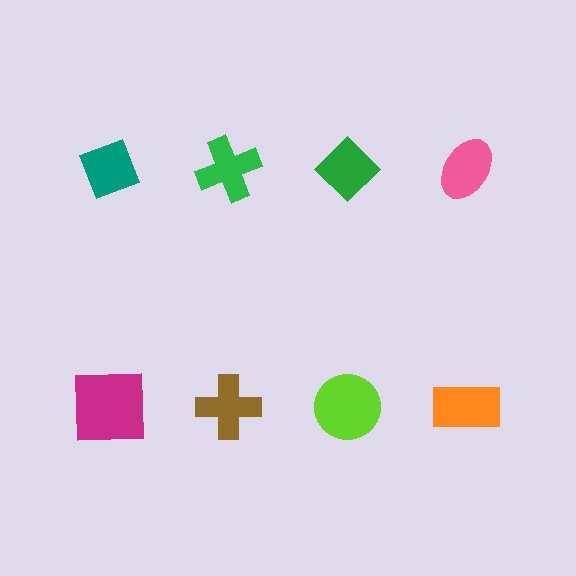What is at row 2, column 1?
A magenta square.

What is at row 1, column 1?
A teal diamond.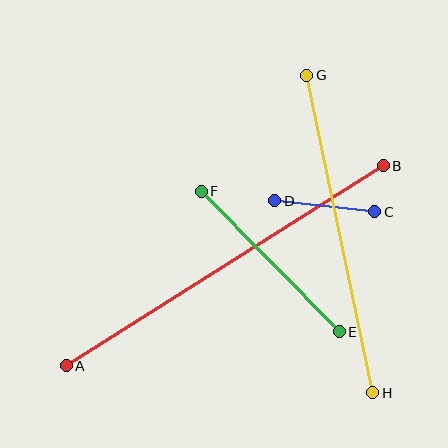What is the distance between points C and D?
The distance is approximately 101 pixels.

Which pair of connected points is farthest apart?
Points A and B are farthest apart.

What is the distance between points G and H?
The distance is approximately 324 pixels.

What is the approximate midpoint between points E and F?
The midpoint is at approximately (270, 261) pixels.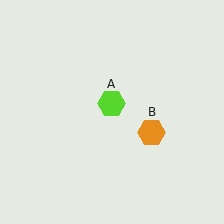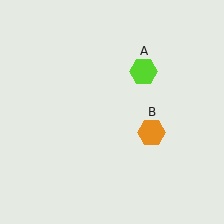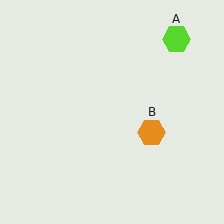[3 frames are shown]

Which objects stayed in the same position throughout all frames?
Orange hexagon (object B) remained stationary.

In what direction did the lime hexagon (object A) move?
The lime hexagon (object A) moved up and to the right.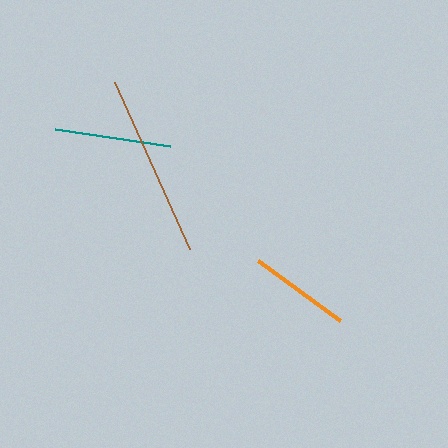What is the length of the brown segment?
The brown segment is approximately 183 pixels long.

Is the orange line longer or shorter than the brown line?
The brown line is longer than the orange line.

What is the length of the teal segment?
The teal segment is approximately 117 pixels long.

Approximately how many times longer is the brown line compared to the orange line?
The brown line is approximately 1.8 times the length of the orange line.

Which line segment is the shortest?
The orange line is the shortest at approximately 102 pixels.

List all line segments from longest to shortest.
From longest to shortest: brown, teal, orange.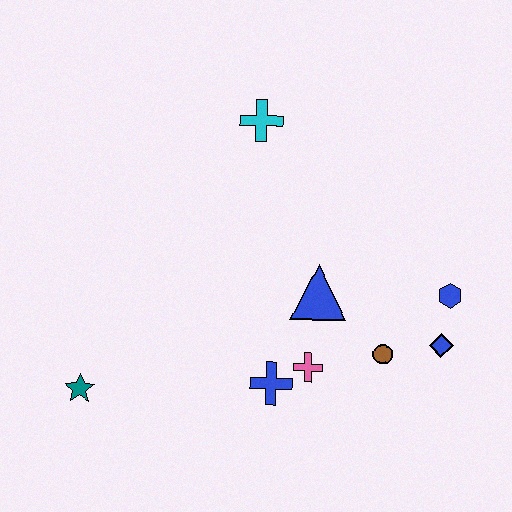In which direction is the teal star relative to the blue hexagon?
The teal star is to the left of the blue hexagon.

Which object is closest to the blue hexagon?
The blue diamond is closest to the blue hexagon.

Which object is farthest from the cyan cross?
The teal star is farthest from the cyan cross.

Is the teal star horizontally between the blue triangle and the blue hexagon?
No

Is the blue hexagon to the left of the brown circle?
No